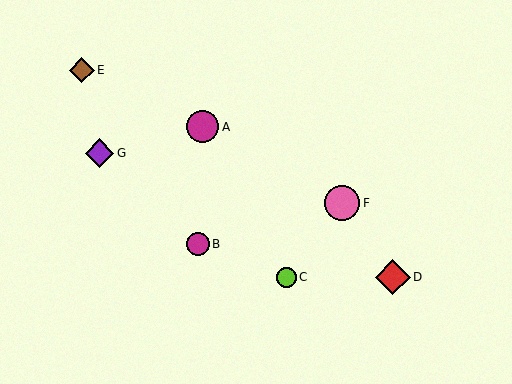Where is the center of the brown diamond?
The center of the brown diamond is at (82, 70).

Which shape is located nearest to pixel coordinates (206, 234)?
The magenta circle (labeled B) at (198, 244) is nearest to that location.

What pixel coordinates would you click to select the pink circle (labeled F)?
Click at (342, 203) to select the pink circle F.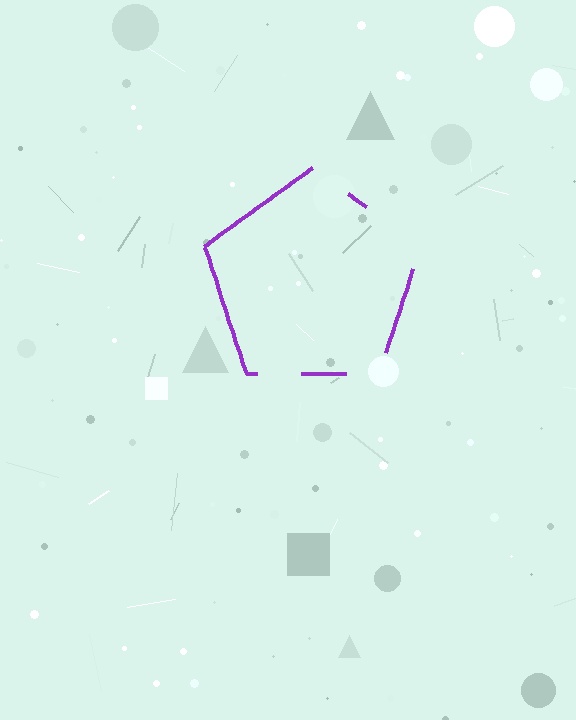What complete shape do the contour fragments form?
The contour fragments form a pentagon.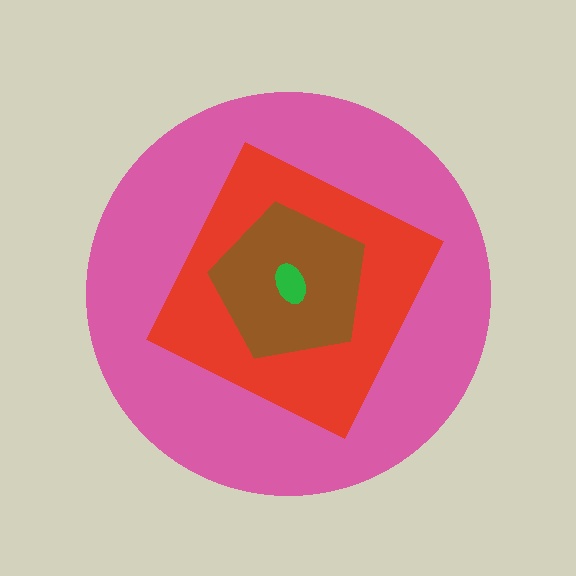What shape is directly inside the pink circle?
The red diamond.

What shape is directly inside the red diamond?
The brown pentagon.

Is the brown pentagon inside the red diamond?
Yes.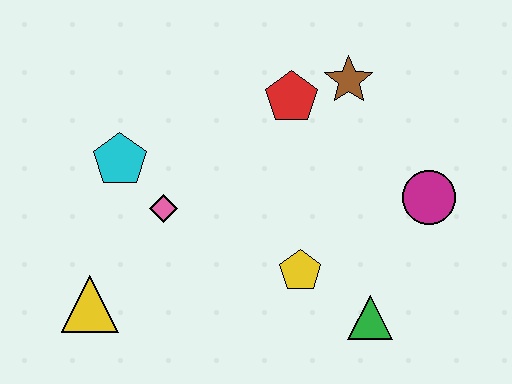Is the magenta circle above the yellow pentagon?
Yes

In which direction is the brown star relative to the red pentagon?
The brown star is to the right of the red pentagon.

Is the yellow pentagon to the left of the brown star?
Yes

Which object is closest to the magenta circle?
The green triangle is closest to the magenta circle.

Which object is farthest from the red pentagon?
The yellow triangle is farthest from the red pentagon.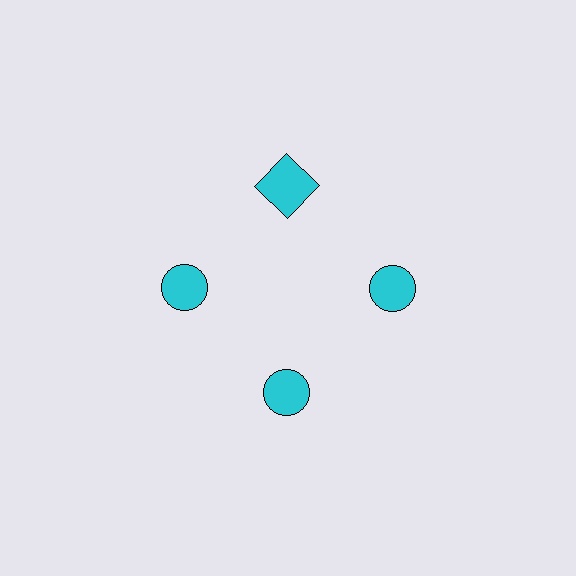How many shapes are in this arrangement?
There are 4 shapes arranged in a ring pattern.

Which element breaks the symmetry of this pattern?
The cyan square at roughly the 12 o'clock position breaks the symmetry. All other shapes are cyan circles.